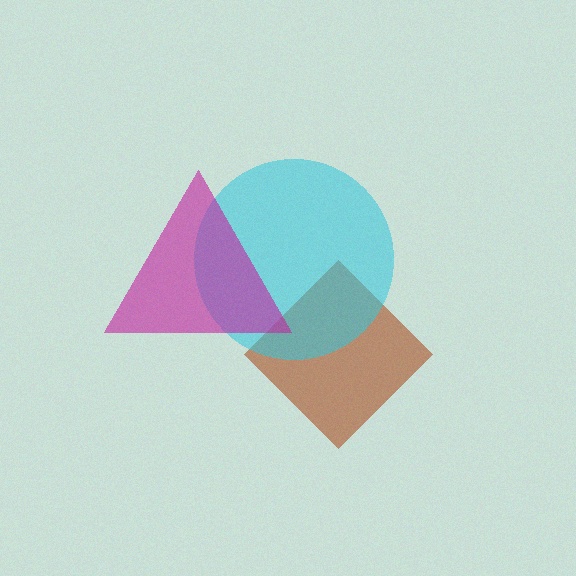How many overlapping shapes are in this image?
There are 3 overlapping shapes in the image.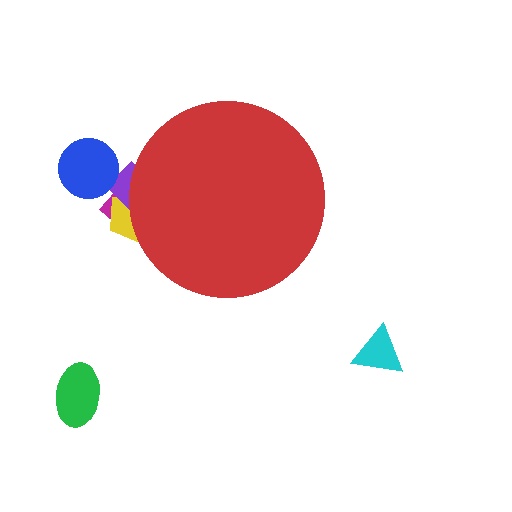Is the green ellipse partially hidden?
No, the green ellipse is fully visible.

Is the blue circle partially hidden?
No, the blue circle is fully visible.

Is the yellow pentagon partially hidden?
Yes, the yellow pentagon is partially hidden behind the red circle.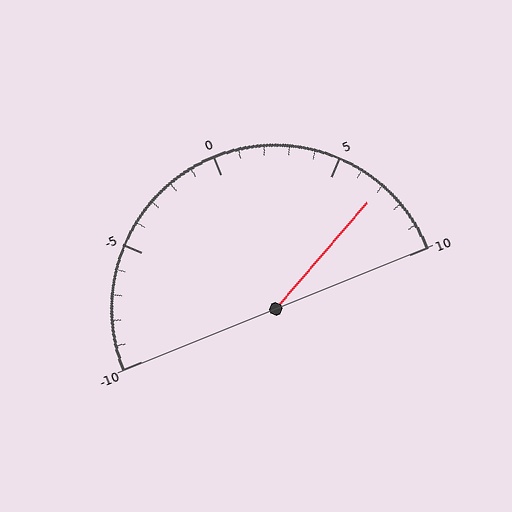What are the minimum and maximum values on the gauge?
The gauge ranges from -10 to 10.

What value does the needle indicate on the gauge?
The needle indicates approximately 7.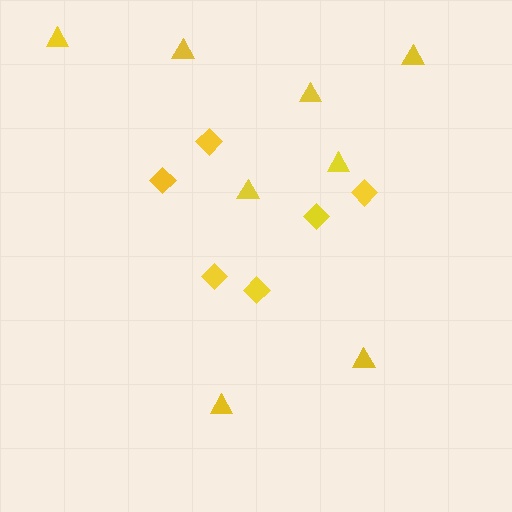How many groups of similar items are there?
There are 2 groups: one group of diamonds (6) and one group of triangles (8).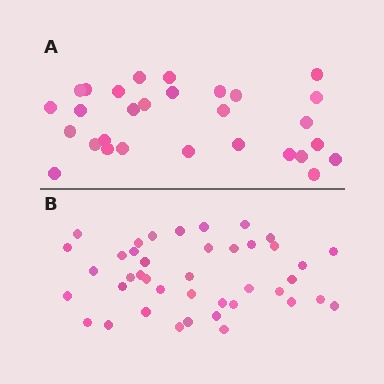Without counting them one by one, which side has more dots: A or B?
Region B (the bottom region) has more dots.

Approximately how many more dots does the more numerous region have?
Region B has roughly 12 or so more dots than region A.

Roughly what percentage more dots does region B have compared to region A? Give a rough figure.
About 40% more.